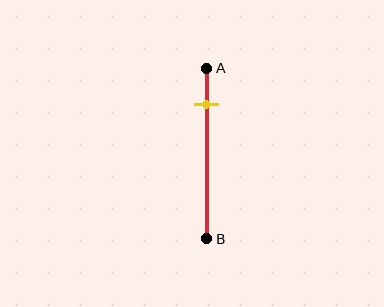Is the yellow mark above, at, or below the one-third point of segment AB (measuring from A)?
The yellow mark is above the one-third point of segment AB.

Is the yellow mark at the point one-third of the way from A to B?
No, the mark is at about 20% from A, not at the 33% one-third point.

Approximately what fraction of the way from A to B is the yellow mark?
The yellow mark is approximately 20% of the way from A to B.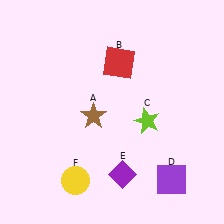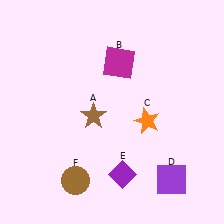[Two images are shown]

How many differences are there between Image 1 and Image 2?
There are 3 differences between the two images.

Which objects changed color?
B changed from red to magenta. C changed from lime to orange. F changed from yellow to brown.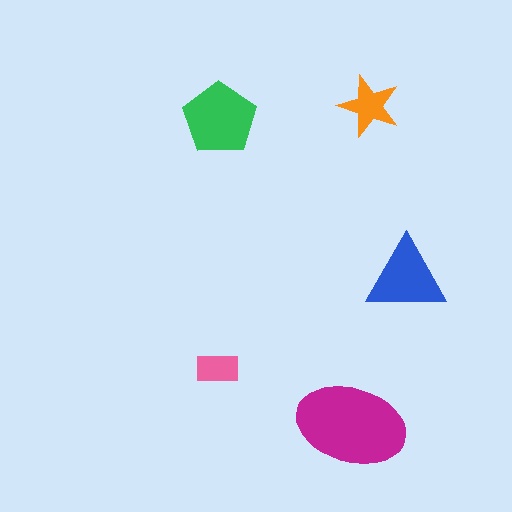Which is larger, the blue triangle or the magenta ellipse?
The magenta ellipse.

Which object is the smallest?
The pink rectangle.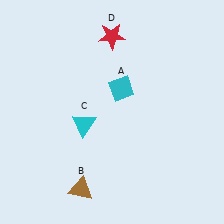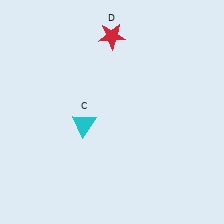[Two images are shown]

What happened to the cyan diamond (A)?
The cyan diamond (A) was removed in Image 2. It was in the top-right area of Image 1.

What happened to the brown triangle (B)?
The brown triangle (B) was removed in Image 2. It was in the bottom-left area of Image 1.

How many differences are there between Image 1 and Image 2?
There are 2 differences between the two images.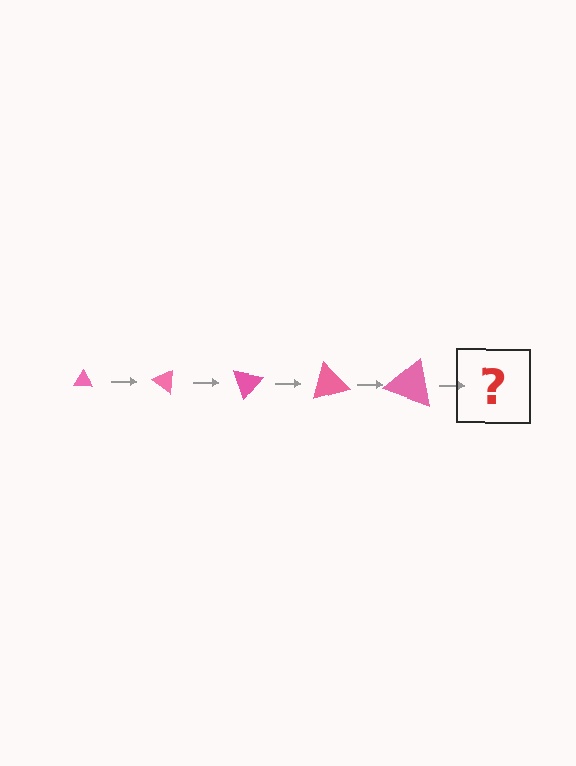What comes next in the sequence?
The next element should be a triangle, larger than the previous one and rotated 175 degrees from the start.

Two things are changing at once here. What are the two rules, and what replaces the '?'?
The two rules are that the triangle grows larger each step and it rotates 35 degrees each step. The '?' should be a triangle, larger than the previous one and rotated 175 degrees from the start.